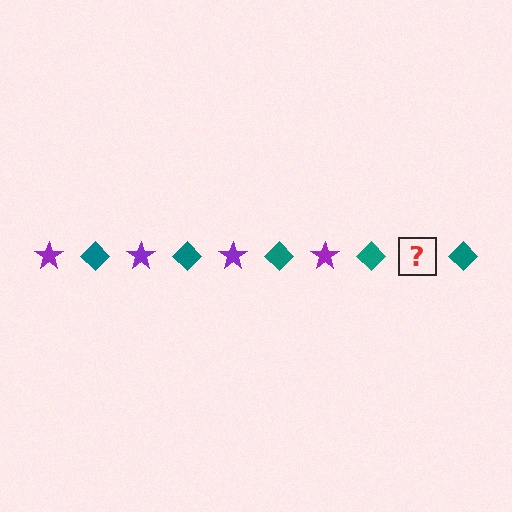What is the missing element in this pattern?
The missing element is a purple star.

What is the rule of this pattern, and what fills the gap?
The rule is that the pattern alternates between purple star and teal diamond. The gap should be filled with a purple star.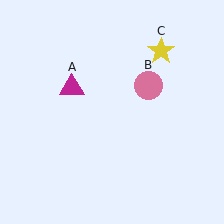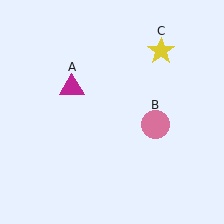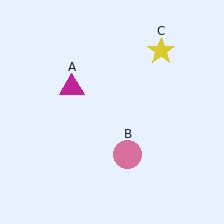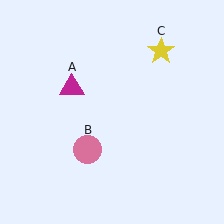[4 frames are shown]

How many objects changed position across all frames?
1 object changed position: pink circle (object B).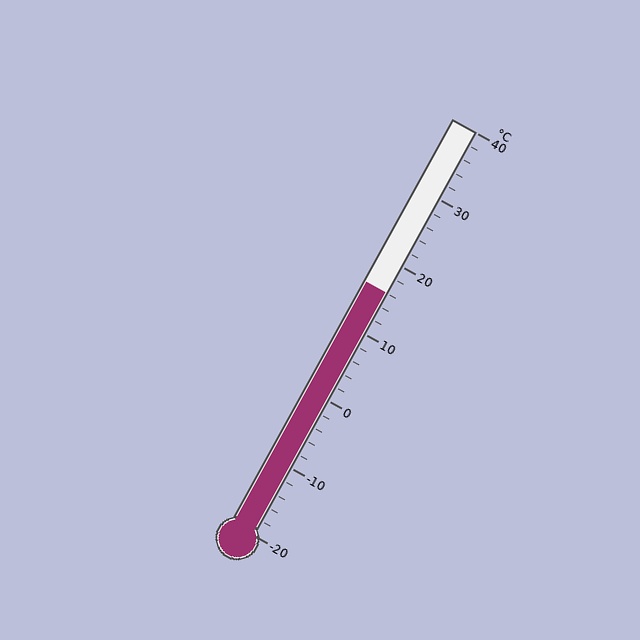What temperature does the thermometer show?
The thermometer shows approximately 16°C.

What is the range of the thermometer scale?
The thermometer scale ranges from -20°C to 40°C.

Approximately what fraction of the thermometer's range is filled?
The thermometer is filled to approximately 60% of its range.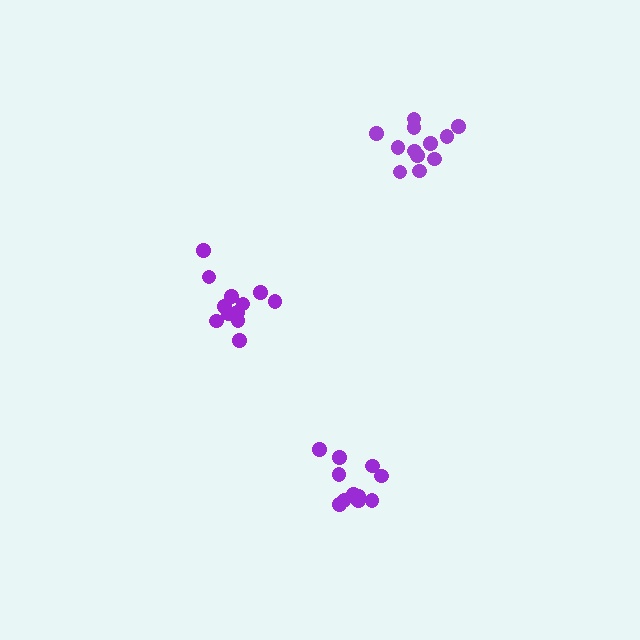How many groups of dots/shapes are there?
There are 3 groups.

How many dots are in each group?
Group 1: 12 dots, Group 2: 12 dots, Group 3: 12 dots (36 total).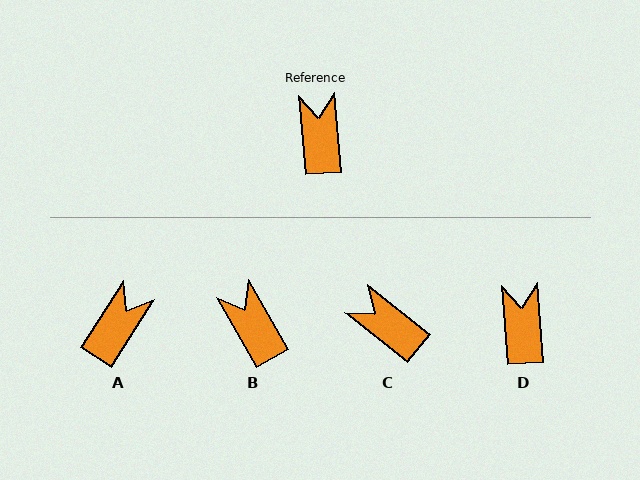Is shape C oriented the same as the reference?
No, it is off by about 47 degrees.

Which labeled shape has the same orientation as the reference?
D.